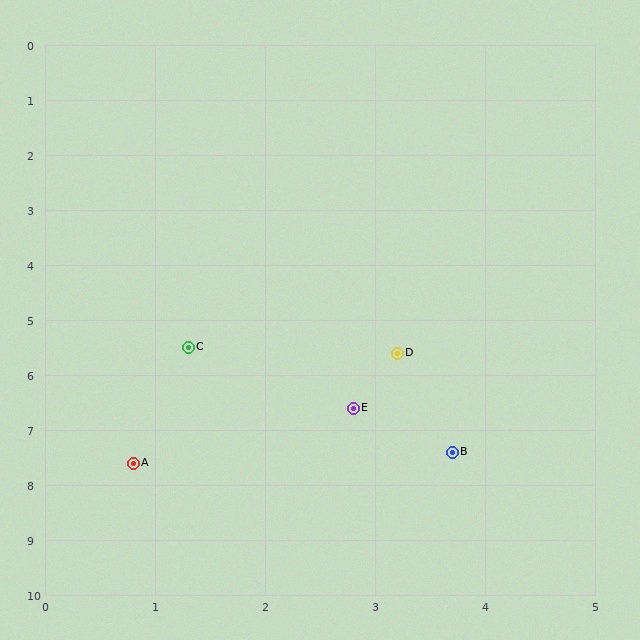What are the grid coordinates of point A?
Point A is at approximately (0.8, 7.6).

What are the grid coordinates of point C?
Point C is at approximately (1.3, 5.5).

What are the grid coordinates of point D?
Point D is at approximately (3.2, 5.6).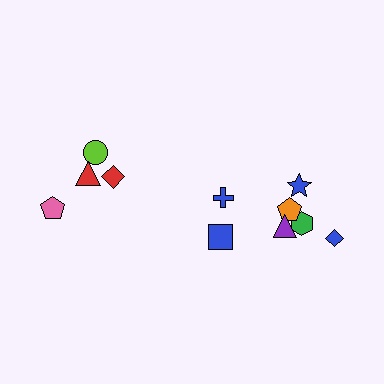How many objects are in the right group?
There are 7 objects.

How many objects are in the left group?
There are 4 objects.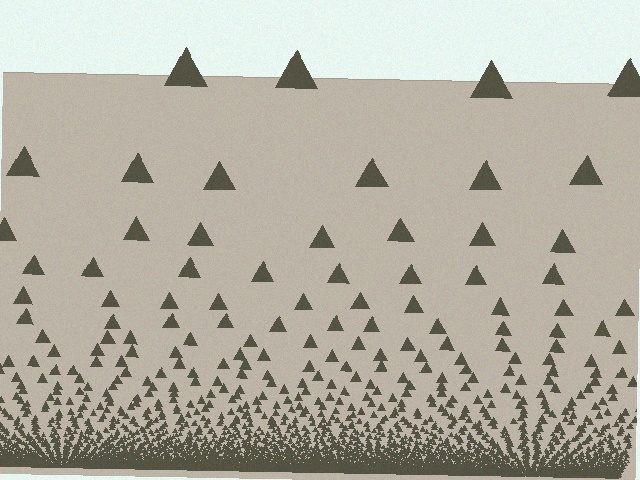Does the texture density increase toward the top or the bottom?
Density increases toward the bottom.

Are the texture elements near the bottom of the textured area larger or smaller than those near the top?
Smaller. The gradient is inverted — elements near the bottom are smaller and denser.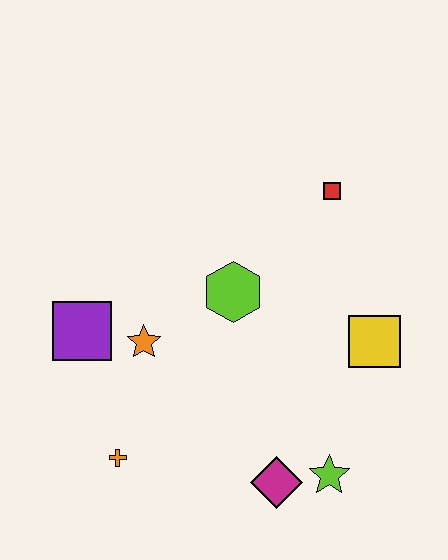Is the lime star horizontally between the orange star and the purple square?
No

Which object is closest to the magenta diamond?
The lime star is closest to the magenta diamond.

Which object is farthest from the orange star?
The red square is farthest from the orange star.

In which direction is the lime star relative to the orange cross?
The lime star is to the right of the orange cross.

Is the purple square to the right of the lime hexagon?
No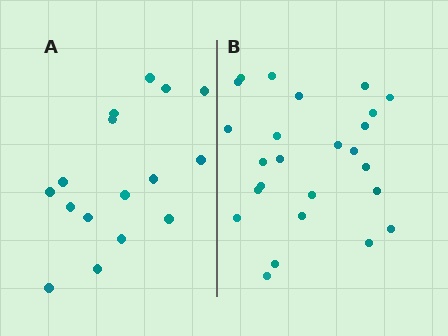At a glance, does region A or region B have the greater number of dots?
Region B (the right region) has more dots.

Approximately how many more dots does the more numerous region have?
Region B has roughly 8 or so more dots than region A.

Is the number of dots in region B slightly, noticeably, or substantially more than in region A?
Region B has substantially more. The ratio is roughly 1.6 to 1.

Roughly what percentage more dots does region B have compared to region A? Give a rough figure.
About 55% more.